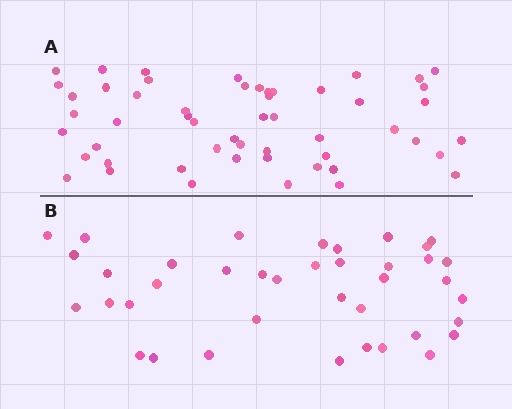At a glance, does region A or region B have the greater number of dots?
Region A (the top region) has more dots.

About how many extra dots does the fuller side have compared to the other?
Region A has approximately 15 more dots than region B.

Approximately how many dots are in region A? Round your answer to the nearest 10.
About 50 dots. (The exact count is 53, which rounds to 50.)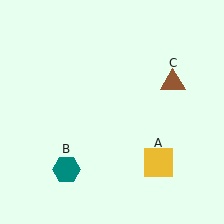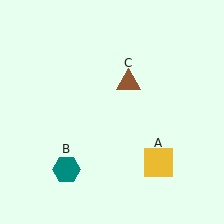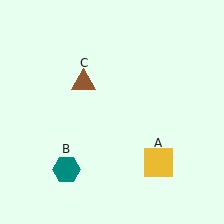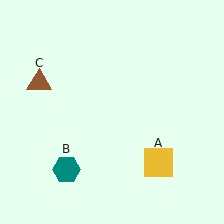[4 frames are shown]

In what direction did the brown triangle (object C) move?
The brown triangle (object C) moved left.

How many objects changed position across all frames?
1 object changed position: brown triangle (object C).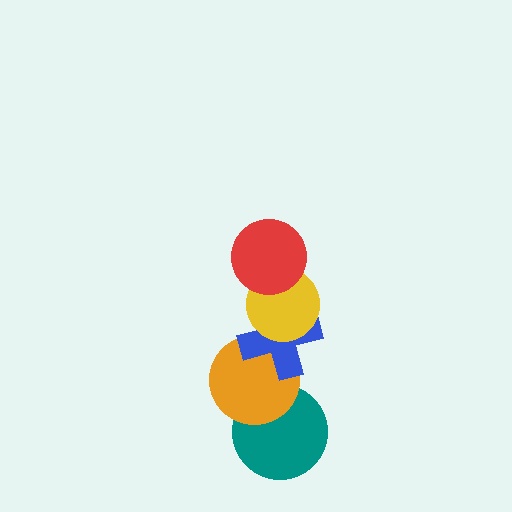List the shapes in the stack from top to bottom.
From top to bottom: the red circle, the yellow circle, the blue cross, the orange circle, the teal circle.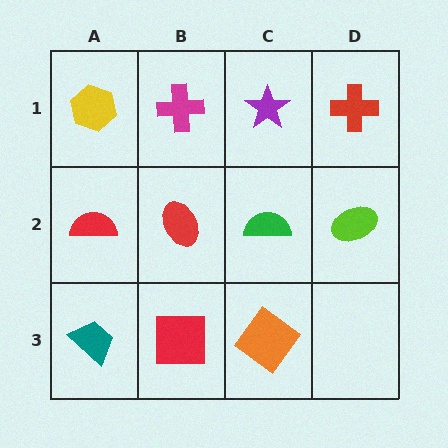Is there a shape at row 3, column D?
No, that cell is empty.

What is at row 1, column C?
A purple star.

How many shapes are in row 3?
3 shapes.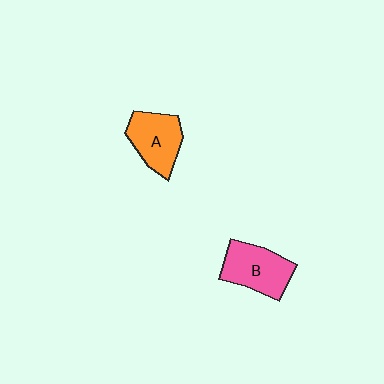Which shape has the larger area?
Shape B (pink).